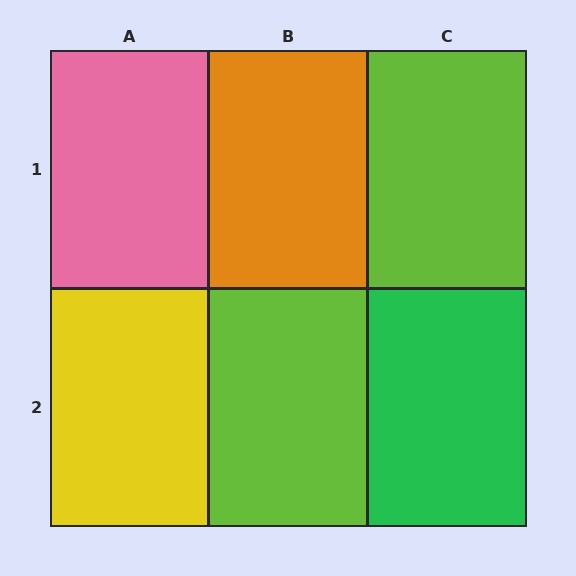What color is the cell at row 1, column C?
Lime.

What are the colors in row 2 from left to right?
Yellow, lime, green.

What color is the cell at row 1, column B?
Orange.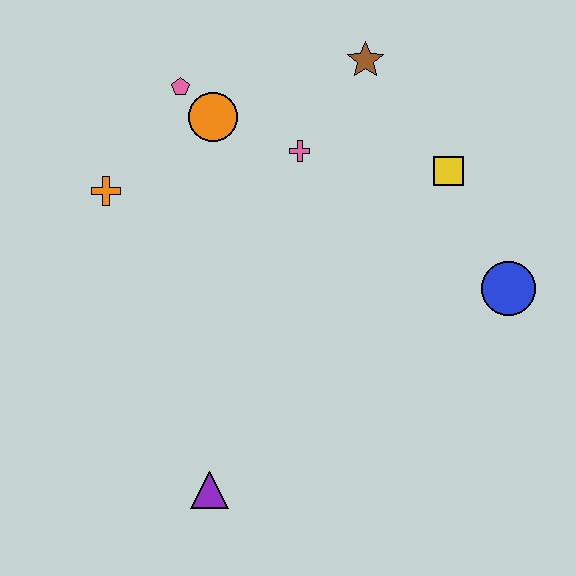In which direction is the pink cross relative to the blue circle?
The pink cross is to the left of the blue circle.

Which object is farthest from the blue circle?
The orange cross is farthest from the blue circle.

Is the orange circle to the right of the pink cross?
No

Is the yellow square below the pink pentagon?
Yes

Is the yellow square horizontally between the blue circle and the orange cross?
Yes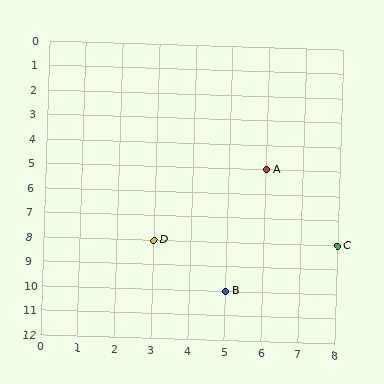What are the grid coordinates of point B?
Point B is at grid coordinates (5, 10).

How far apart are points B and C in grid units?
Points B and C are 3 columns and 2 rows apart (about 3.6 grid units diagonally).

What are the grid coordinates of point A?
Point A is at grid coordinates (6, 5).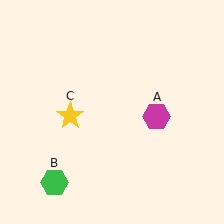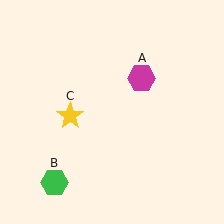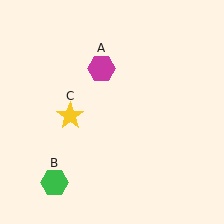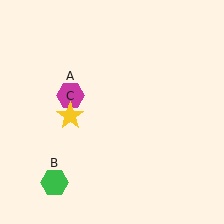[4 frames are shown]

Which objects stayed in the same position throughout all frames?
Green hexagon (object B) and yellow star (object C) remained stationary.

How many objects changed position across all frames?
1 object changed position: magenta hexagon (object A).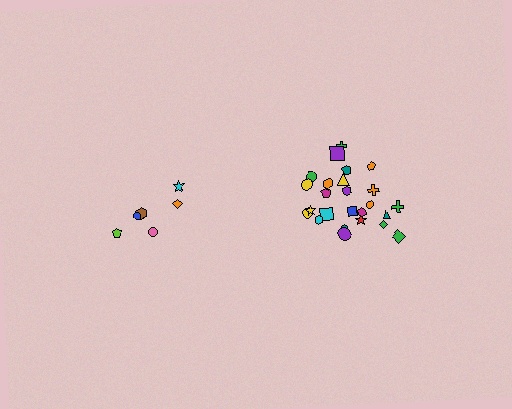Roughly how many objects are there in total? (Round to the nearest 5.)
Roughly 30 objects in total.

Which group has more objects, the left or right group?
The right group.